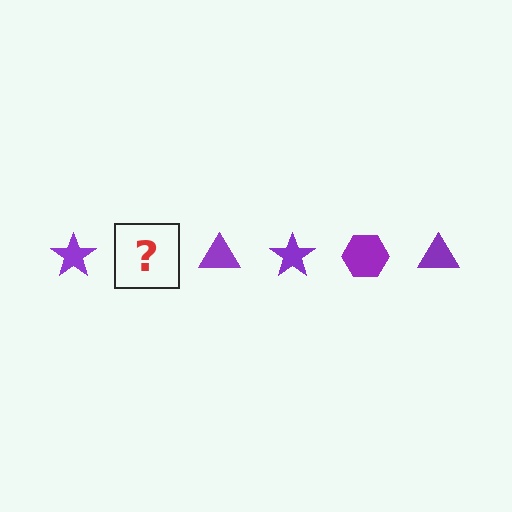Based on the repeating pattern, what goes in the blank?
The blank should be a purple hexagon.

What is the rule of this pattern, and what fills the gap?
The rule is that the pattern cycles through star, hexagon, triangle shapes in purple. The gap should be filled with a purple hexagon.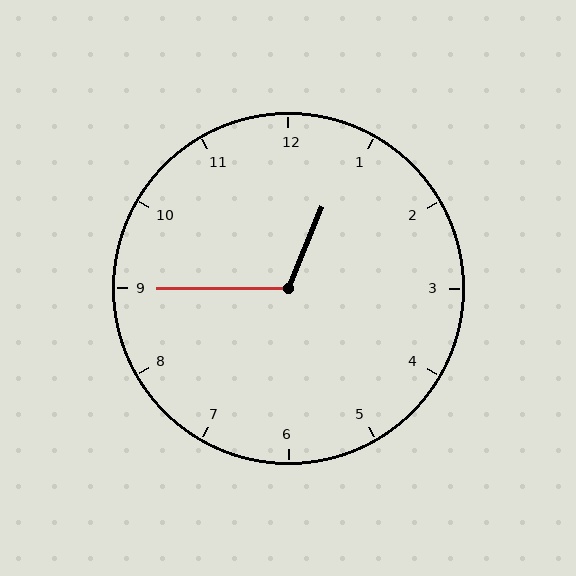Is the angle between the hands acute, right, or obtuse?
It is obtuse.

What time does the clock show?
12:45.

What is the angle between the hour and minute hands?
Approximately 112 degrees.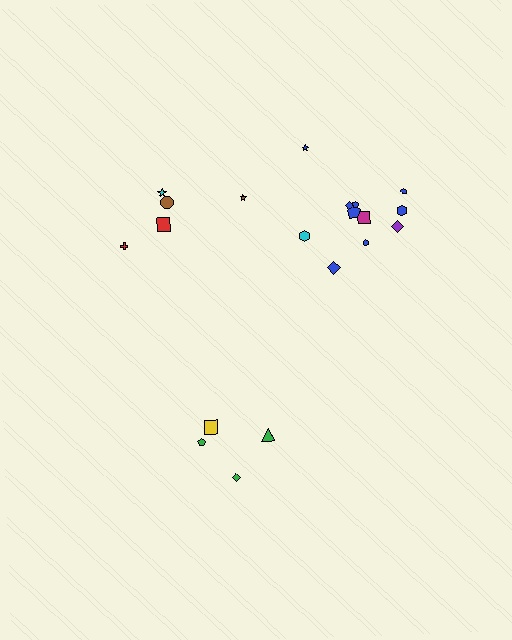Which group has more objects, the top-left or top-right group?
The top-right group.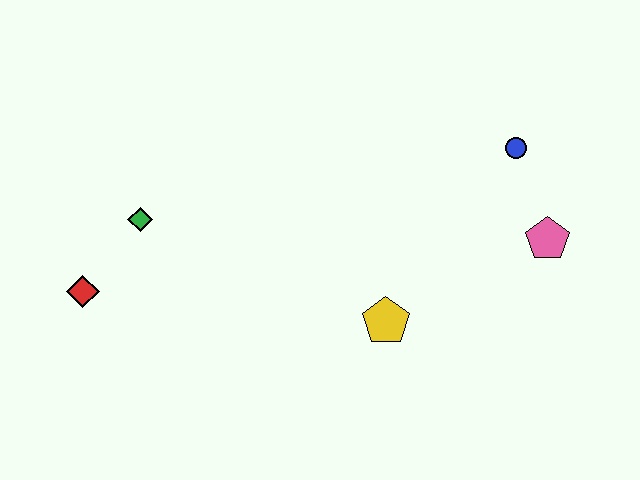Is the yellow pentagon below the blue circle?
Yes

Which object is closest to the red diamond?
The green diamond is closest to the red diamond.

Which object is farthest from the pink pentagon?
The red diamond is farthest from the pink pentagon.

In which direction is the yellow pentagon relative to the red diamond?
The yellow pentagon is to the right of the red diamond.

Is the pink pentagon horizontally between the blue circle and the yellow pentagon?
No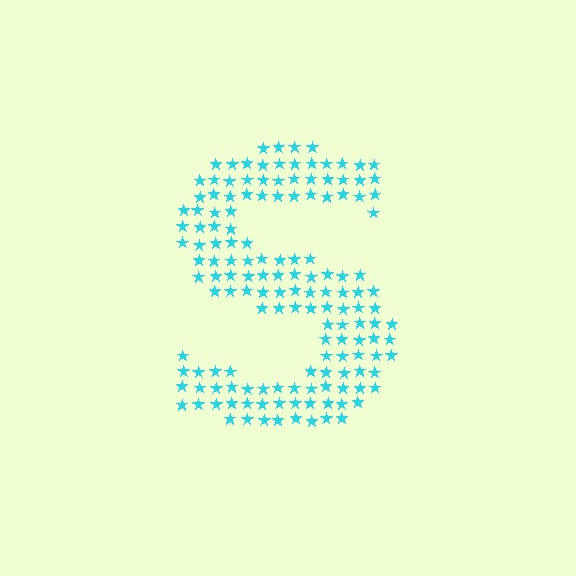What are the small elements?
The small elements are stars.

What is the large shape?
The large shape is the letter S.